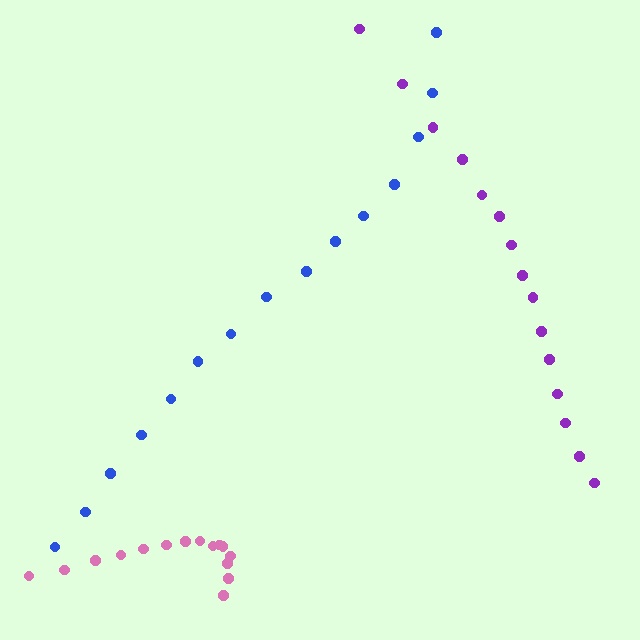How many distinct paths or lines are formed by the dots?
There are 3 distinct paths.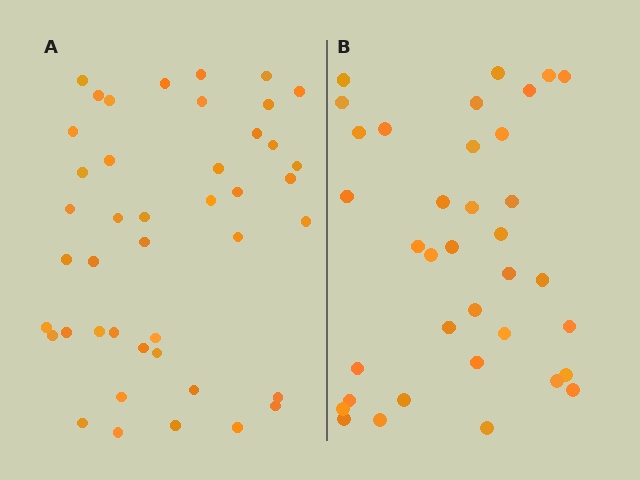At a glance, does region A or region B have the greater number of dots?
Region A (the left region) has more dots.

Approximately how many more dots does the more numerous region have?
Region A has roughly 8 or so more dots than region B.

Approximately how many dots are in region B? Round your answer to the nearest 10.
About 40 dots. (The exact count is 36, which rounds to 40.)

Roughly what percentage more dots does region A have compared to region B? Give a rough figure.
About 20% more.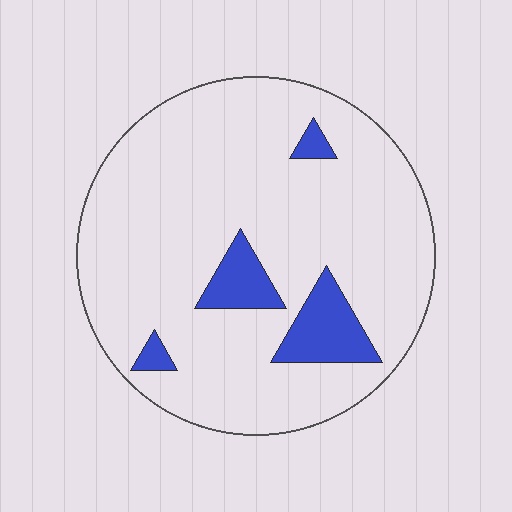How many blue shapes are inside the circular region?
4.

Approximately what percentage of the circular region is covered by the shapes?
Approximately 10%.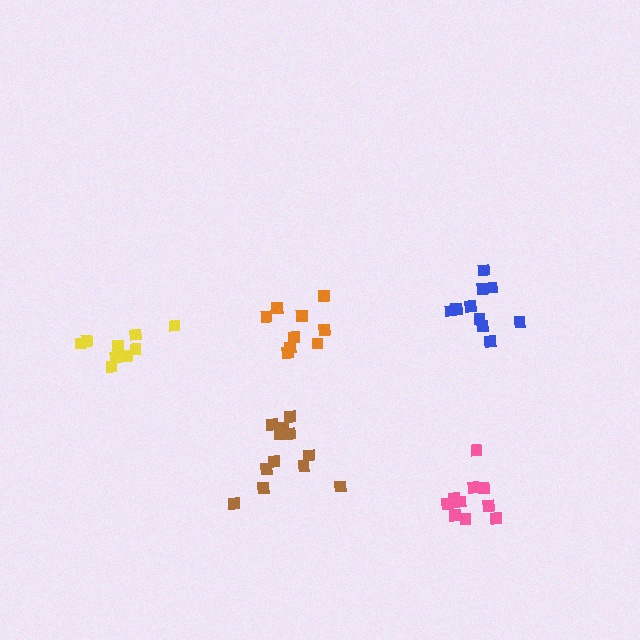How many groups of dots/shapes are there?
There are 5 groups.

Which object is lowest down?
The pink cluster is bottommost.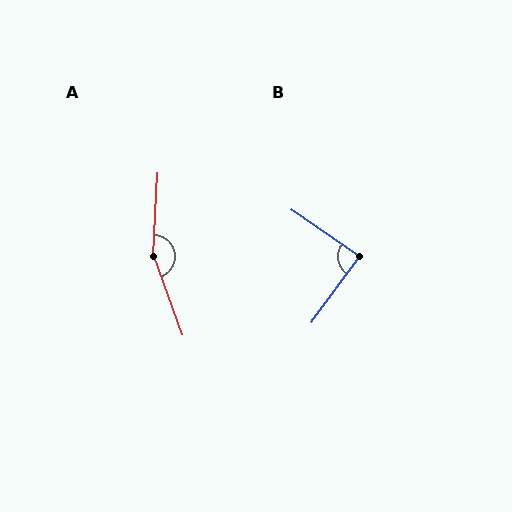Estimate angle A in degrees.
Approximately 157 degrees.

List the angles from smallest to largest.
B (89°), A (157°).